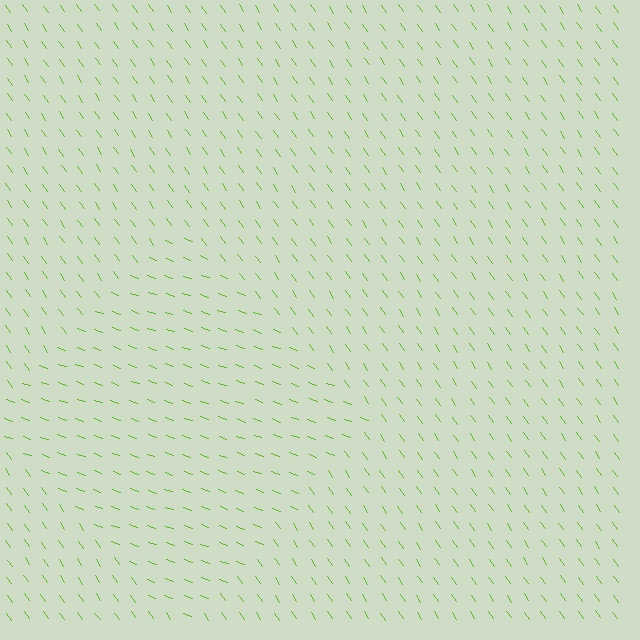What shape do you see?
I see a diamond.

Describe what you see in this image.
The image is filled with small lime line segments. A diamond region in the image has lines oriented differently from the surrounding lines, creating a visible texture boundary.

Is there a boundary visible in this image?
Yes, there is a texture boundary formed by a change in line orientation.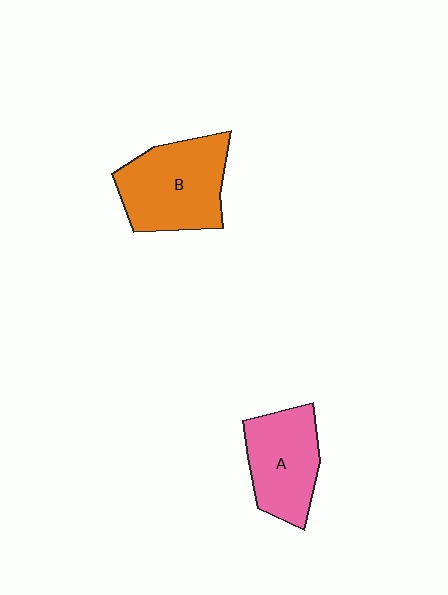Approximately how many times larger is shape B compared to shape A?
Approximately 1.2 times.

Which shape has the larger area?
Shape B (orange).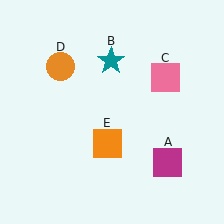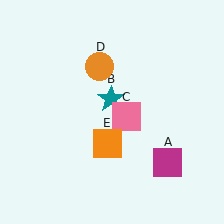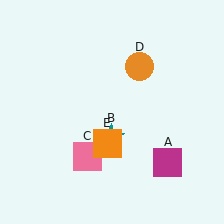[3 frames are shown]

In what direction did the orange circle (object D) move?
The orange circle (object D) moved right.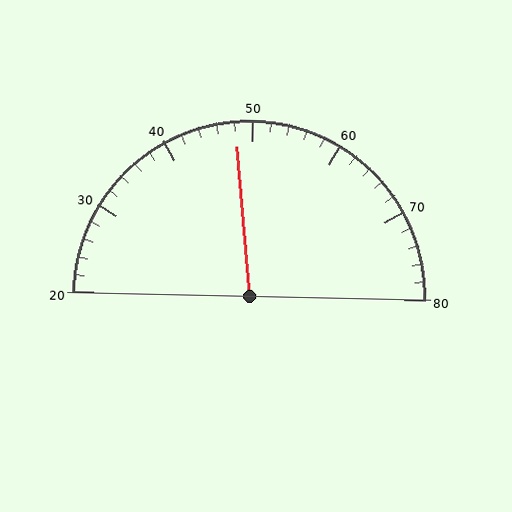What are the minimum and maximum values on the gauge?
The gauge ranges from 20 to 80.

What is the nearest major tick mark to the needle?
The nearest major tick mark is 50.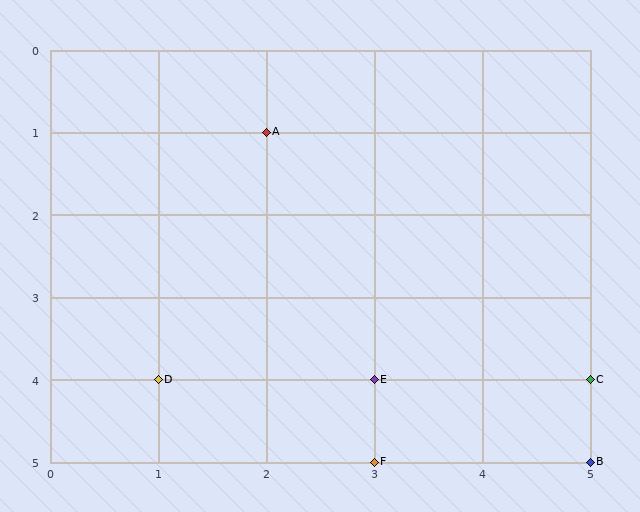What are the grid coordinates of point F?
Point F is at grid coordinates (3, 5).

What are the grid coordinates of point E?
Point E is at grid coordinates (3, 4).